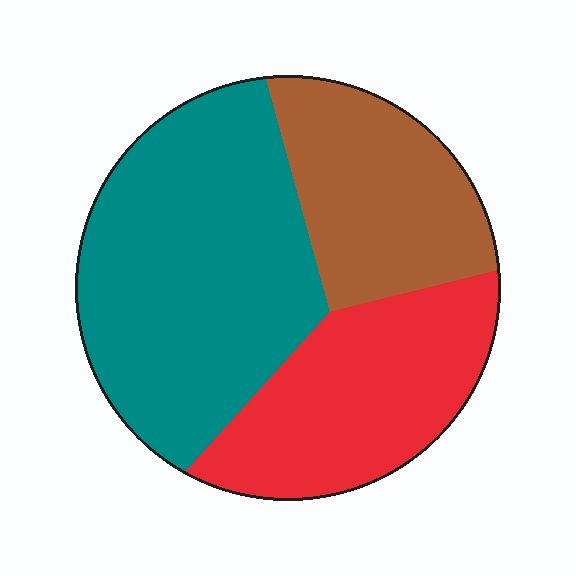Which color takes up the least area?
Brown, at roughly 25%.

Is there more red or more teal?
Teal.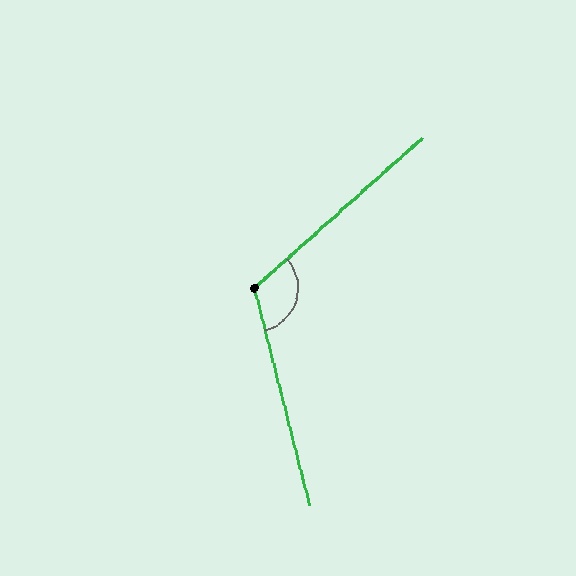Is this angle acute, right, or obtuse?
It is obtuse.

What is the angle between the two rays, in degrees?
Approximately 118 degrees.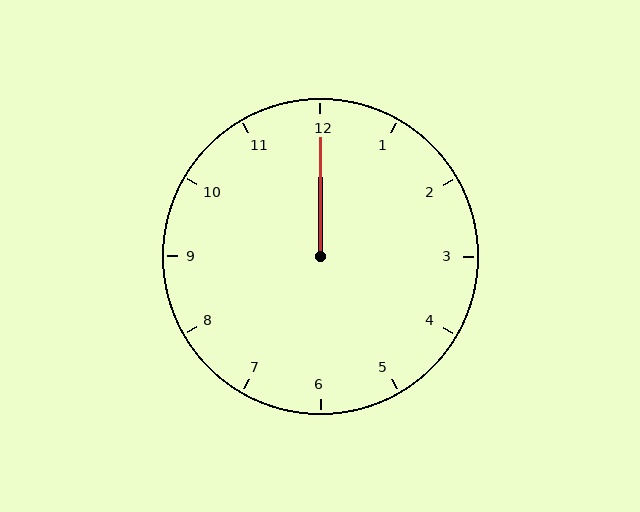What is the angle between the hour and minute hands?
Approximately 0 degrees.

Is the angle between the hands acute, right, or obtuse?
It is acute.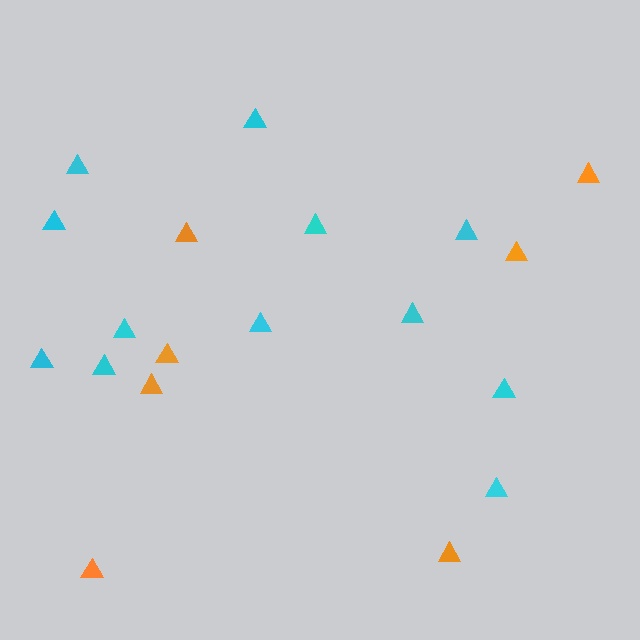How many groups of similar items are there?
There are 2 groups: one group of cyan triangles (12) and one group of orange triangles (7).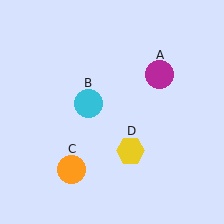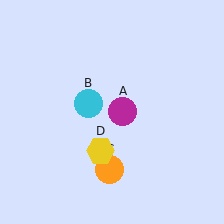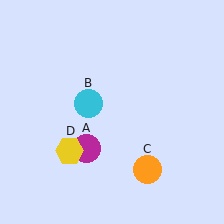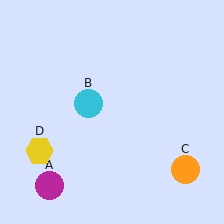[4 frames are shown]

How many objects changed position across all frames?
3 objects changed position: magenta circle (object A), orange circle (object C), yellow hexagon (object D).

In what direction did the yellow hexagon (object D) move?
The yellow hexagon (object D) moved left.